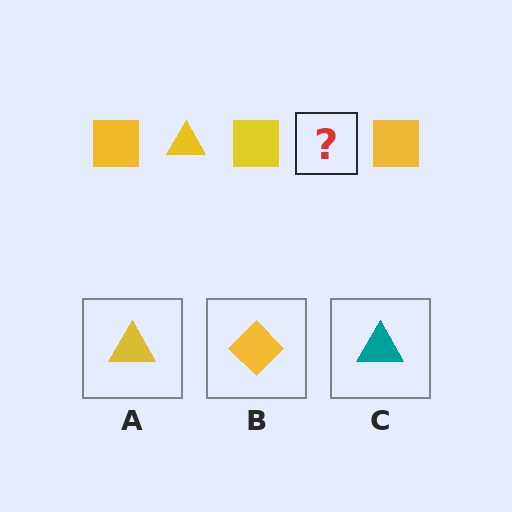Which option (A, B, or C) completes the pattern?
A.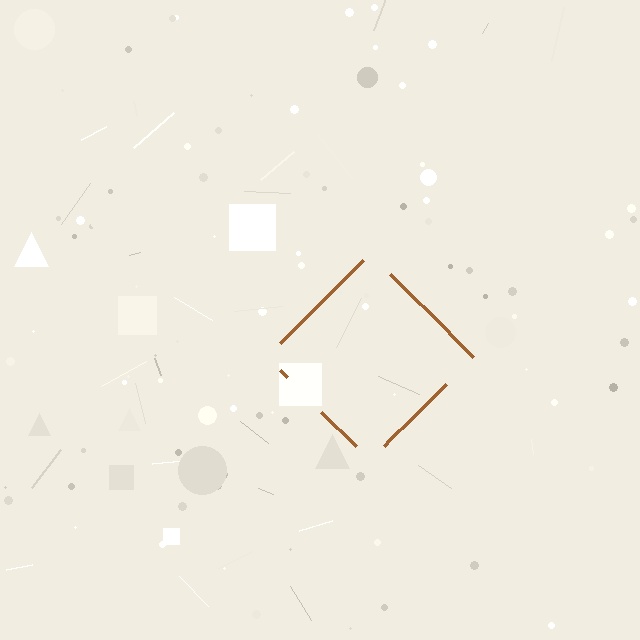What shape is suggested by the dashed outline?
The dashed outline suggests a diamond.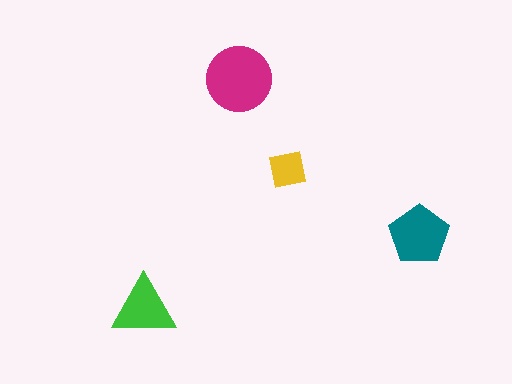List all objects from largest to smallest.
The magenta circle, the teal pentagon, the green triangle, the yellow square.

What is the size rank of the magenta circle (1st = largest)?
1st.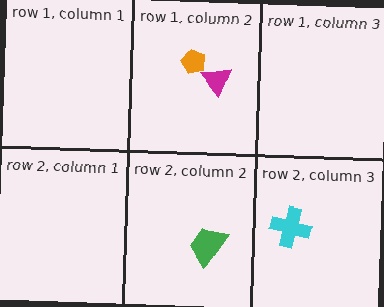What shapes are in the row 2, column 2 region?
The green trapezoid.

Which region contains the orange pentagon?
The row 1, column 2 region.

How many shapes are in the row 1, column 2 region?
2.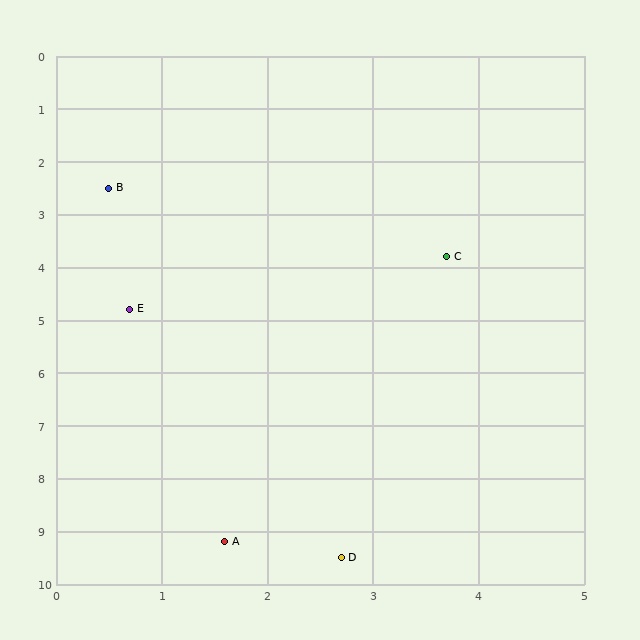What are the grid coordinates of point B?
Point B is at approximately (0.5, 2.5).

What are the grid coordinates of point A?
Point A is at approximately (1.6, 9.2).